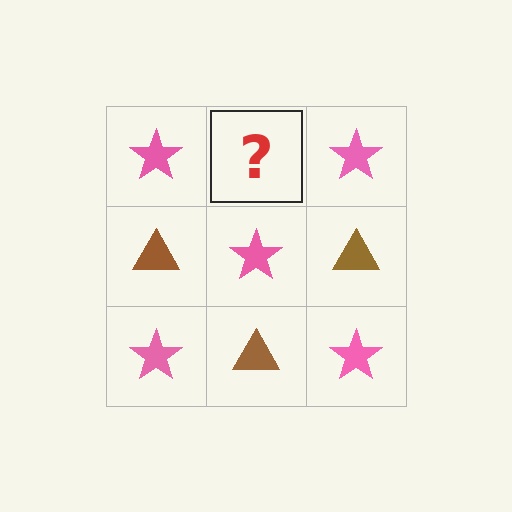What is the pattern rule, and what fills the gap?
The rule is that it alternates pink star and brown triangle in a checkerboard pattern. The gap should be filled with a brown triangle.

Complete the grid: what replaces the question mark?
The question mark should be replaced with a brown triangle.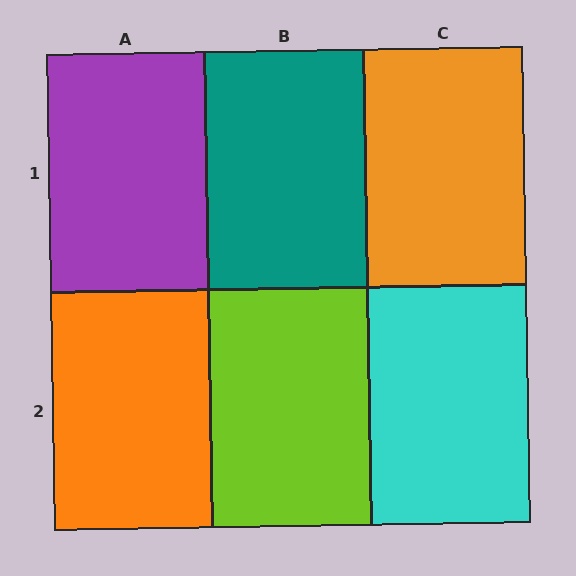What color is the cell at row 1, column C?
Orange.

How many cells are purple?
1 cell is purple.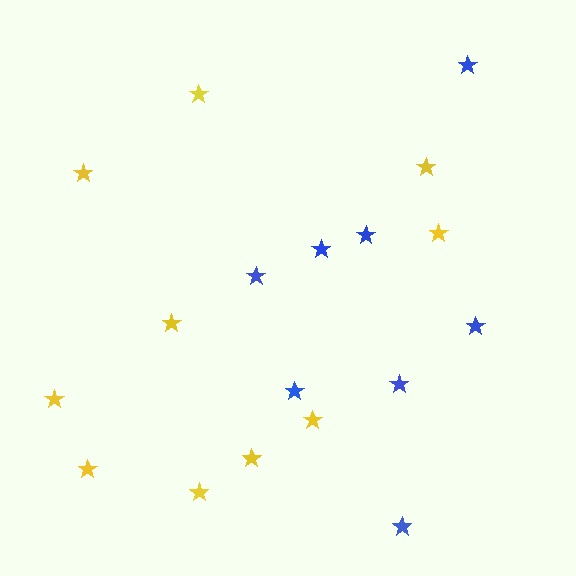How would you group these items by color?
There are 2 groups: one group of blue stars (8) and one group of yellow stars (10).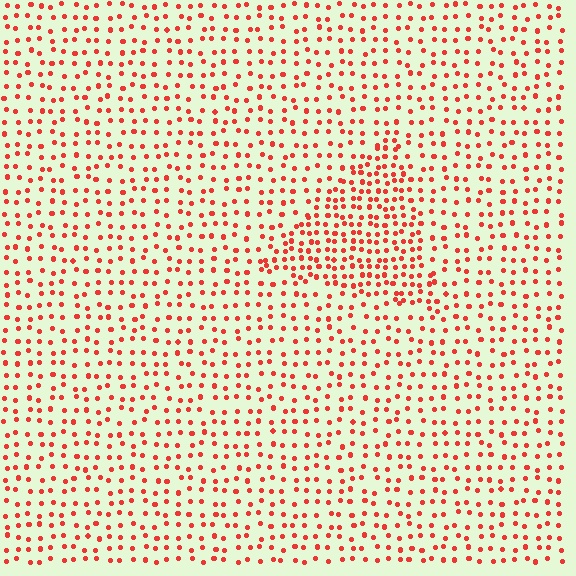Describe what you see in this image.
The image contains small red elements arranged at two different densities. A triangle-shaped region is visible where the elements are more densely packed than the surrounding area.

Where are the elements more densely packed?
The elements are more densely packed inside the triangle boundary.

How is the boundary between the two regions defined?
The boundary is defined by a change in element density (approximately 1.9x ratio). All elements are the same color, size, and shape.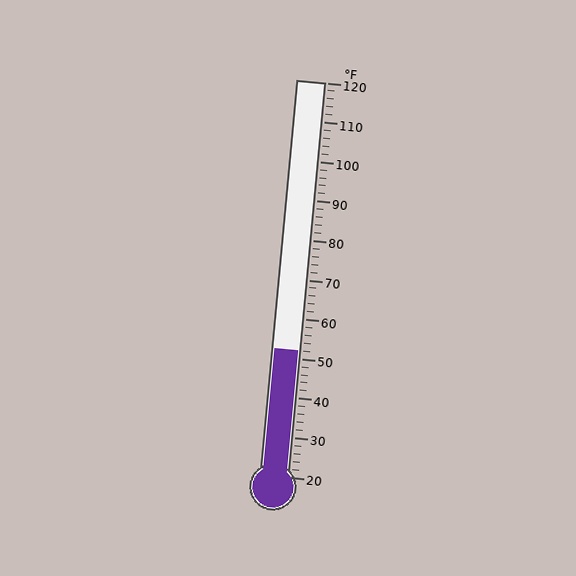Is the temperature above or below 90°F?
The temperature is below 90°F.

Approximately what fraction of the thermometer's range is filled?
The thermometer is filled to approximately 30% of its range.